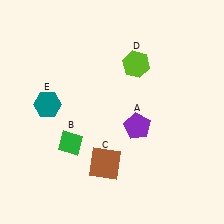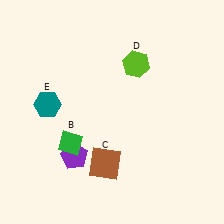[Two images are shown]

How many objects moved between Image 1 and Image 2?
1 object moved between the two images.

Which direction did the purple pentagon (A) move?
The purple pentagon (A) moved left.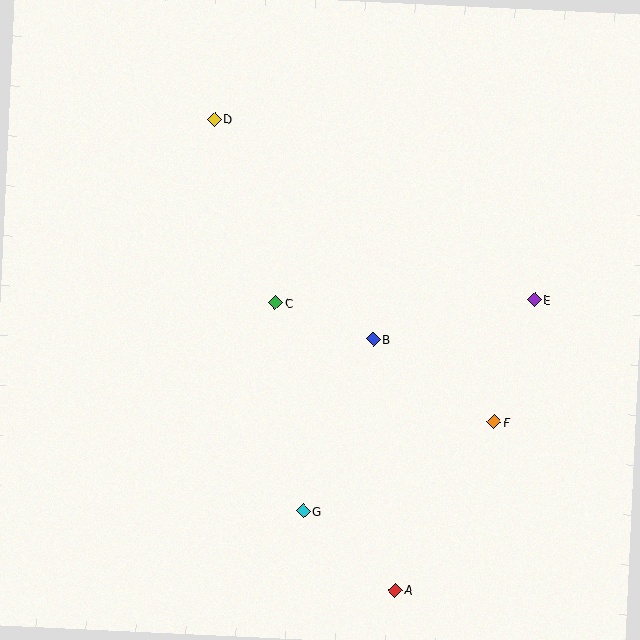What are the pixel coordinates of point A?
Point A is at (395, 590).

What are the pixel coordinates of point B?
Point B is at (374, 339).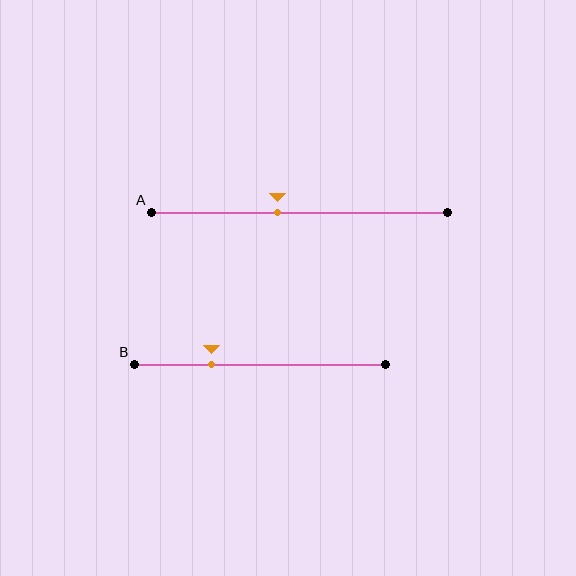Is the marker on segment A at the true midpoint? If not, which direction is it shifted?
No, the marker on segment A is shifted to the left by about 7% of the segment length.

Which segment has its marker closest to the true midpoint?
Segment A has its marker closest to the true midpoint.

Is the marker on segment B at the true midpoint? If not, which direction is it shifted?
No, the marker on segment B is shifted to the left by about 19% of the segment length.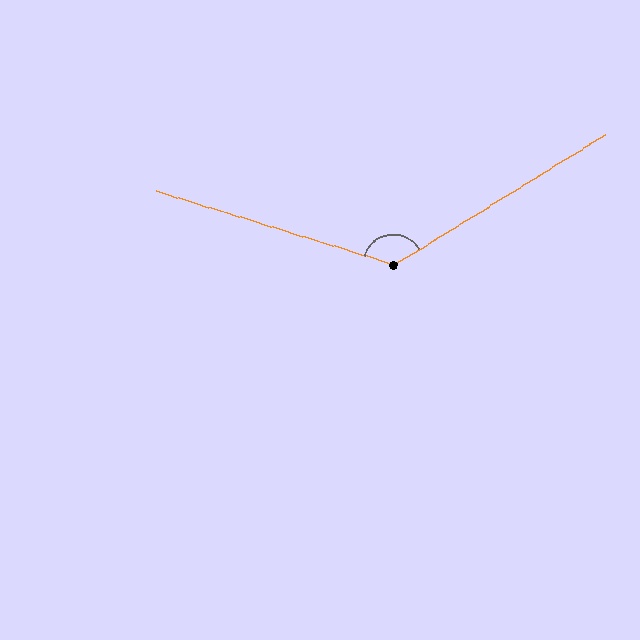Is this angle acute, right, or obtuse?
It is obtuse.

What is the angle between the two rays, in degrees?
Approximately 131 degrees.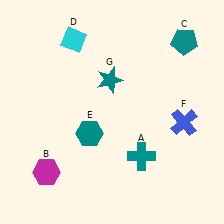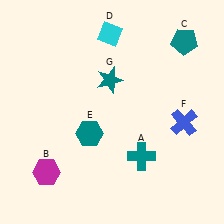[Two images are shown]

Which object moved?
The cyan diamond (D) moved right.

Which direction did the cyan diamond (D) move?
The cyan diamond (D) moved right.